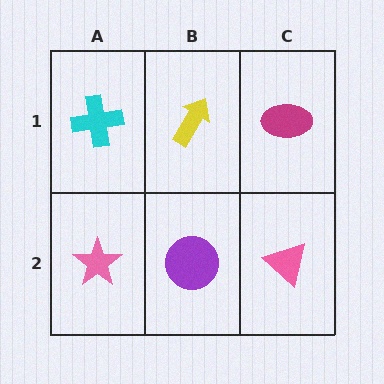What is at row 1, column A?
A cyan cross.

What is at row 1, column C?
A magenta ellipse.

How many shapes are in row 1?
3 shapes.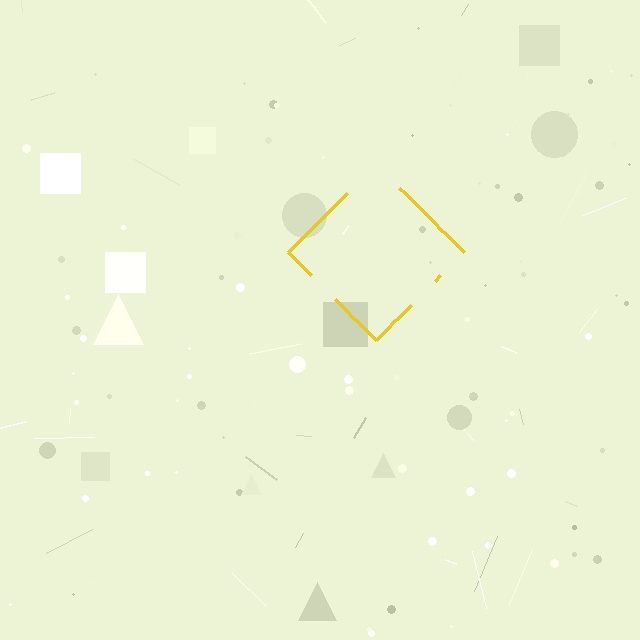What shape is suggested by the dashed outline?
The dashed outline suggests a diamond.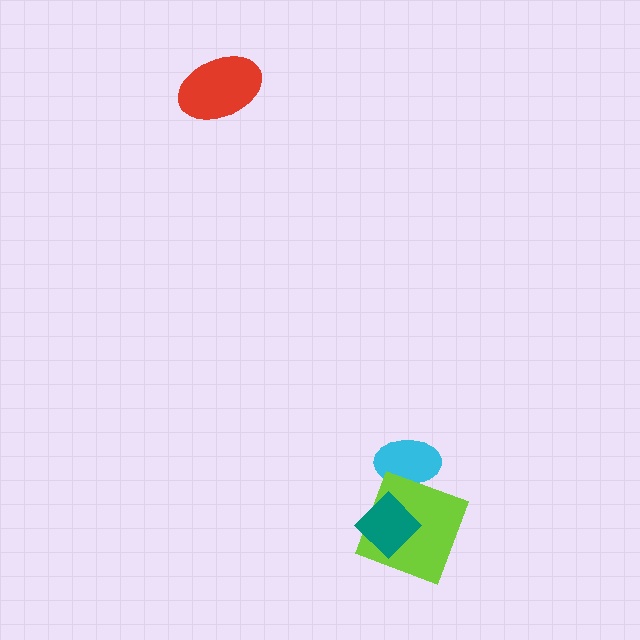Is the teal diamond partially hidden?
No, no other shape covers it.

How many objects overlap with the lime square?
2 objects overlap with the lime square.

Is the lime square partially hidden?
Yes, it is partially covered by another shape.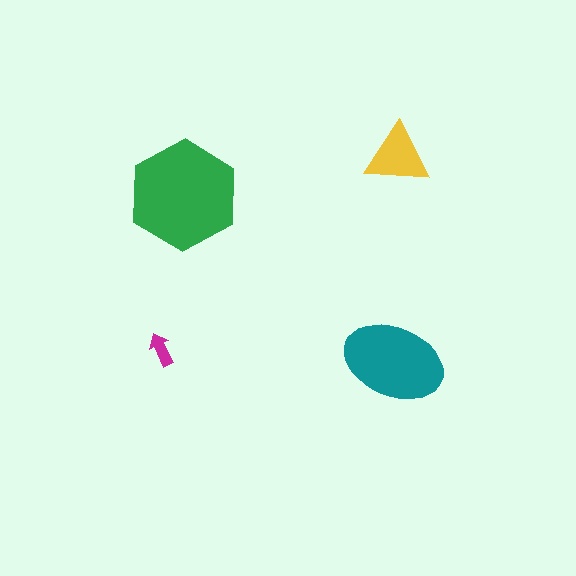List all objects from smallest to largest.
The magenta arrow, the yellow triangle, the teal ellipse, the green hexagon.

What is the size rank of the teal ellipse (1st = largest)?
2nd.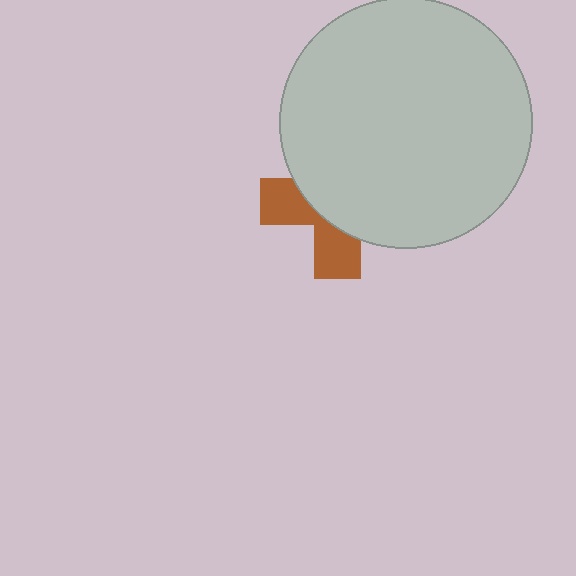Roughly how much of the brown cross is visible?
A small part of it is visible (roughly 37%).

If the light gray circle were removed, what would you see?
You would see the complete brown cross.